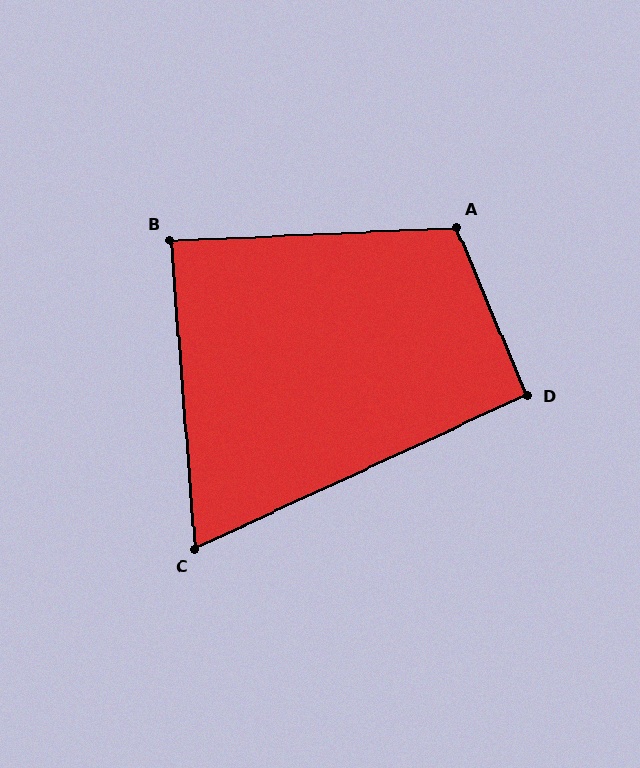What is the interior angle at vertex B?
Approximately 88 degrees (approximately right).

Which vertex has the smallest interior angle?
C, at approximately 70 degrees.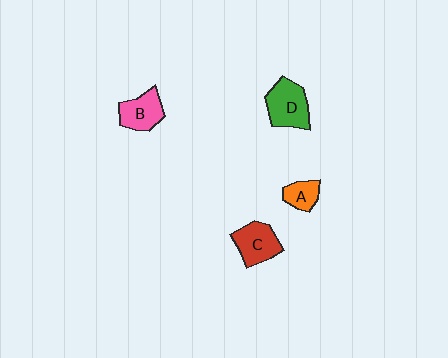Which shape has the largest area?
Shape D (green).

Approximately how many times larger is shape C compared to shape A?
Approximately 1.7 times.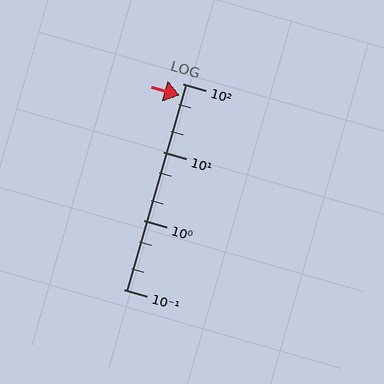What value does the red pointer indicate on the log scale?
The pointer indicates approximately 66.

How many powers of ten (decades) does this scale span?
The scale spans 3 decades, from 0.1 to 100.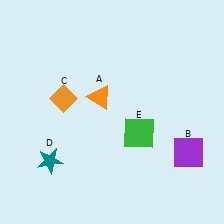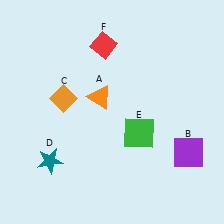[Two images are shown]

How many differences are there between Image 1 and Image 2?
There is 1 difference between the two images.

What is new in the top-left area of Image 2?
A red diamond (F) was added in the top-left area of Image 2.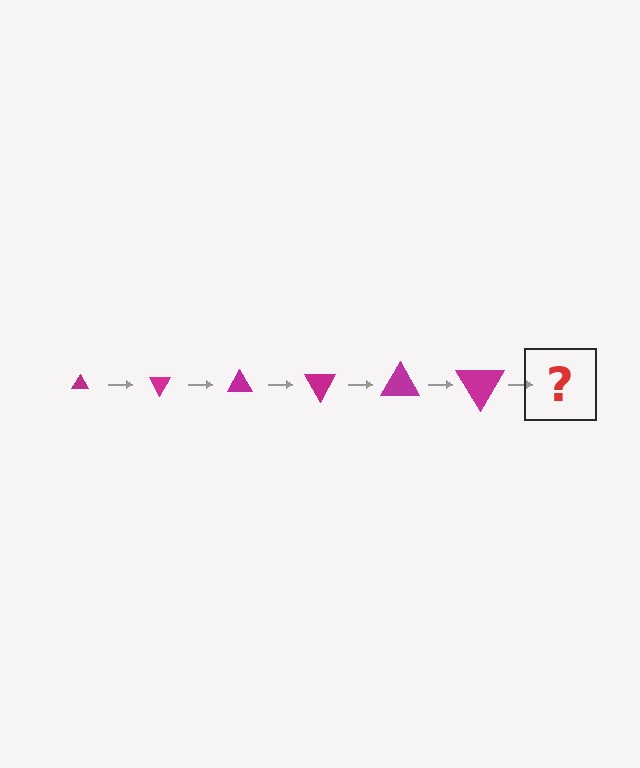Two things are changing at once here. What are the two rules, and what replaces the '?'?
The two rules are that the triangle grows larger each step and it rotates 60 degrees each step. The '?' should be a triangle, larger than the previous one and rotated 360 degrees from the start.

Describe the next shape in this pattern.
It should be a triangle, larger than the previous one and rotated 360 degrees from the start.